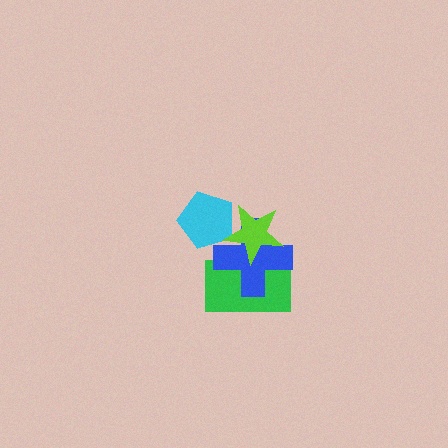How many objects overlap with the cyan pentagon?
2 objects overlap with the cyan pentagon.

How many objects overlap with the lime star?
3 objects overlap with the lime star.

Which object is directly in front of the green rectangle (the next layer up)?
The blue cross is directly in front of the green rectangle.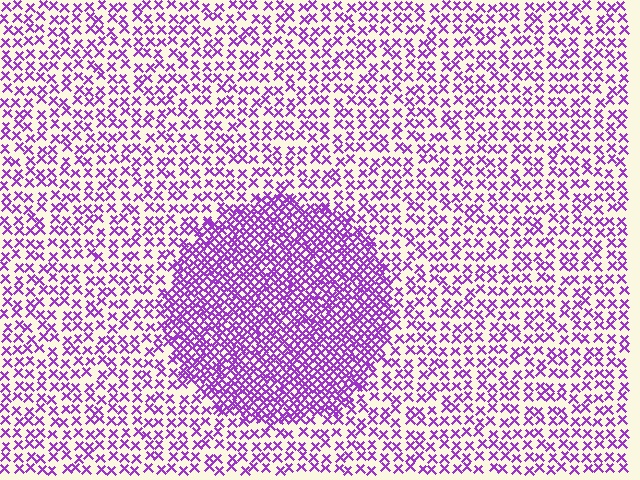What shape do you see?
I see a circle.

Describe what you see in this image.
The image contains small purple elements arranged at two different densities. A circle-shaped region is visible where the elements are more densely packed than the surrounding area.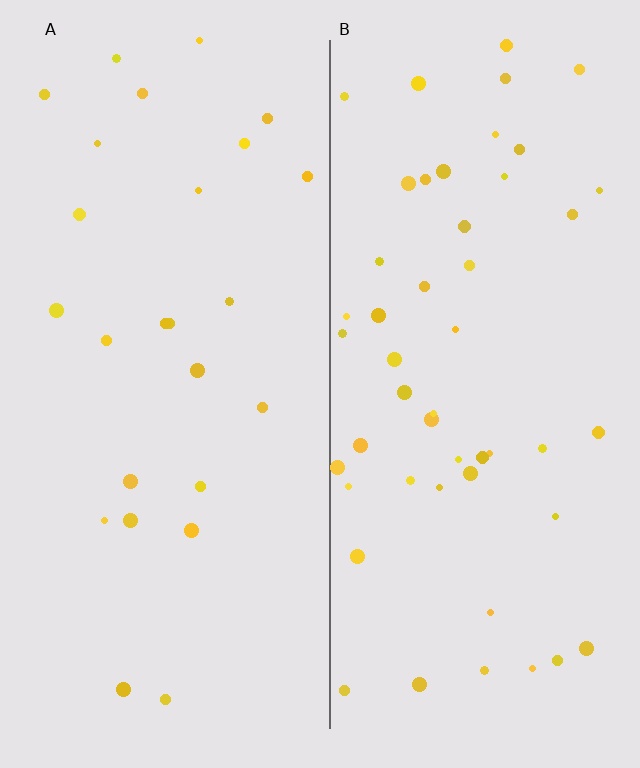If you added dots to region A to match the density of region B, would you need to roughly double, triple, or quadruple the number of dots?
Approximately double.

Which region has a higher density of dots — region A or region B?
B (the right).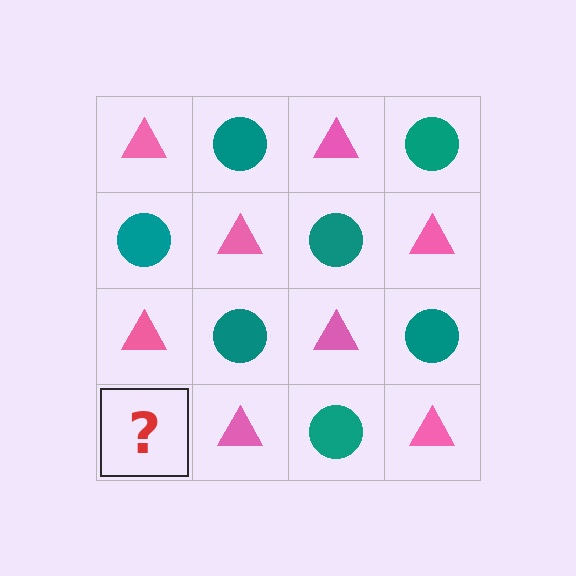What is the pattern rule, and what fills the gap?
The rule is that it alternates pink triangle and teal circle in a checkerboard pattern. The gap should be filled with a teal circle.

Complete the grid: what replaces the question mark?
The question mark should be replaced with a teal circle.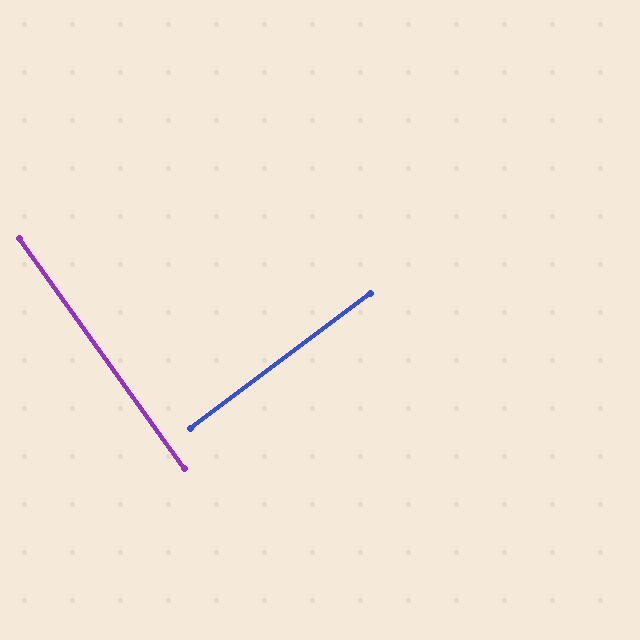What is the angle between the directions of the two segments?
Approximately 89 degrees.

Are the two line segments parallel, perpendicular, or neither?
Perpendicular — they meet at approximately 89°.